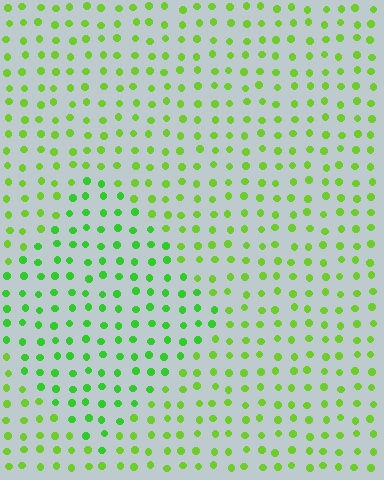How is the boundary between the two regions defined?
The boundary is defined purely by a slight shift in hue (about 22 degrees). Spacing, size, and orientation are identical on both sides.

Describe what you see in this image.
The image is filled with small lime elements in a uniform arrangement. A diamond-shaped region is visible where the elements are tinted to a slightly different hue, forming a subtle color boundary.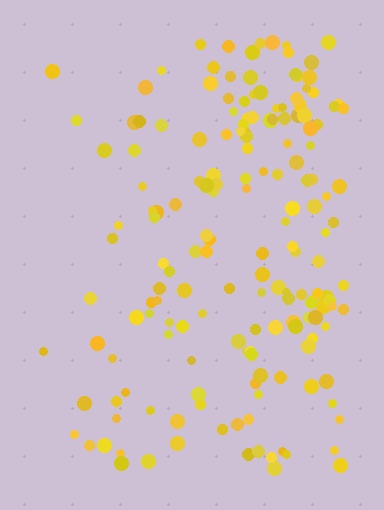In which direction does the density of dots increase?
From left to right, with the right side densest.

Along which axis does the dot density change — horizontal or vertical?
Horizontal.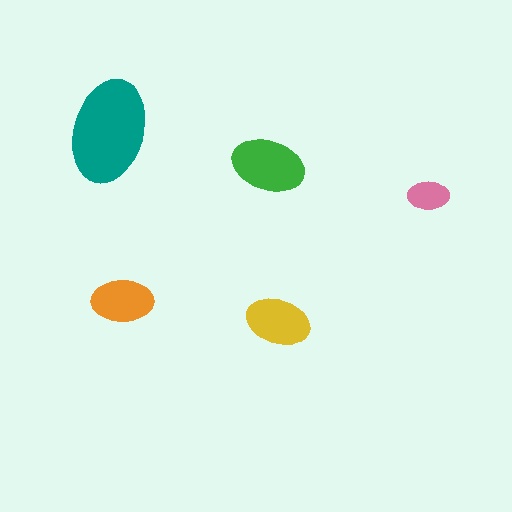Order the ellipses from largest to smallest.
the teal one, the green one, the yellow one, the orange one, the pink one.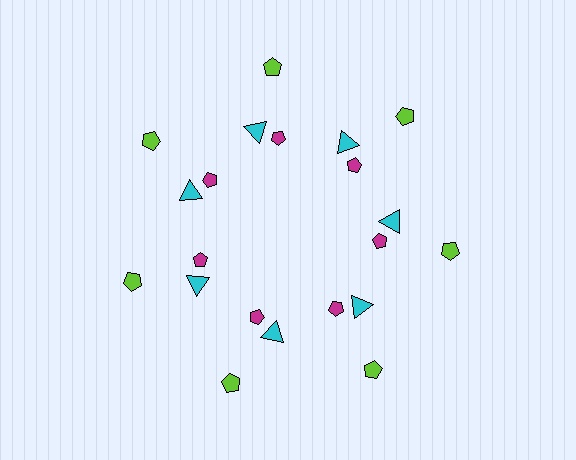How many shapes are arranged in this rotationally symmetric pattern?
There are 21 shapes, arranged in 7 groups of 3.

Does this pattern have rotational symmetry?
Yes, this pattern has 7-fold rotational symmetry. It looks the same after rotating 51 degrees around the center.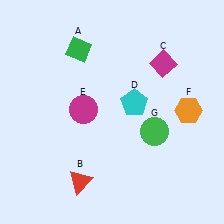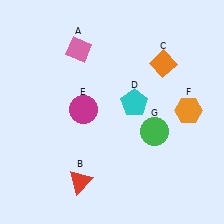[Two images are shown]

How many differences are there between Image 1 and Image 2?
There are 2 differences between the two images.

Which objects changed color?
A changed from green to pink. C changed from magenta to orange.